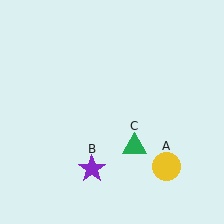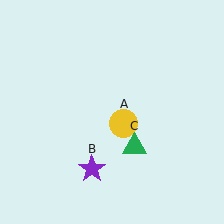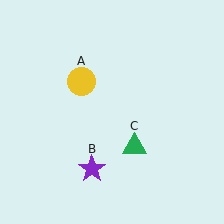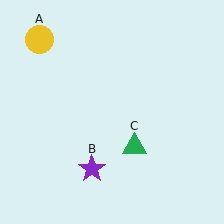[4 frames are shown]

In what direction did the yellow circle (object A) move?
The yellow circle (object A) moved up and to the left.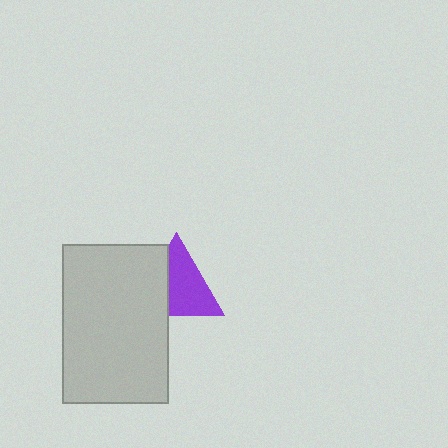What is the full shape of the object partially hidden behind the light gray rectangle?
The partially hidden object is a purple triangle.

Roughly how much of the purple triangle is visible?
About half of it is visible (roughly 63%).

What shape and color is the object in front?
The object in front is a light gray rectangle.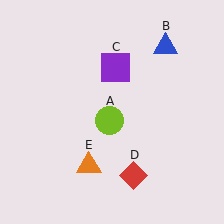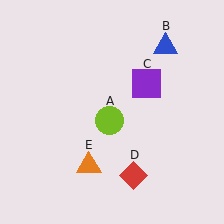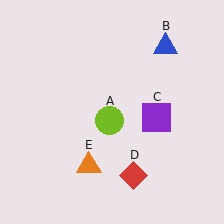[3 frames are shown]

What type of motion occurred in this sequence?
The purple square (object C) rotated clockwise around the center of the scene.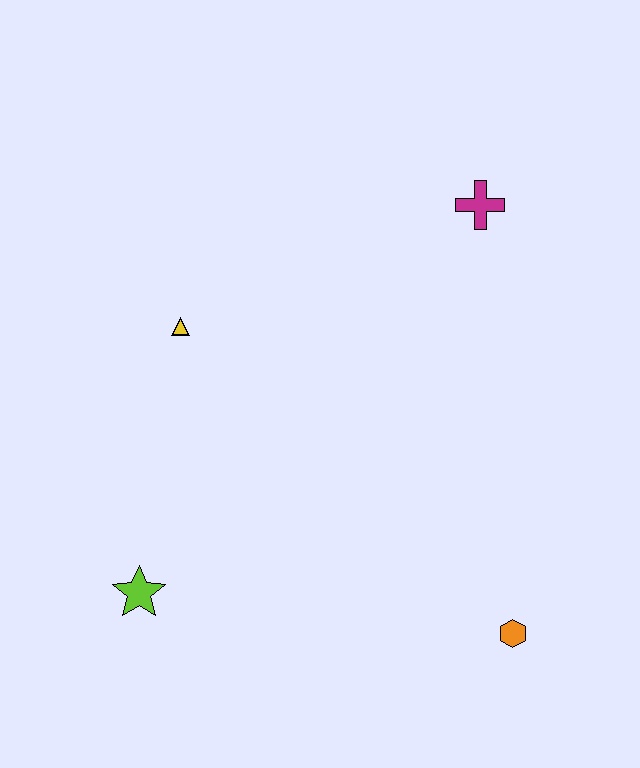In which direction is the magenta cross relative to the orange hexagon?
The magenta cross is above the orange hexagon.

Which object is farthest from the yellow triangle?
The orange hexagon is farthest from the yellow triangle.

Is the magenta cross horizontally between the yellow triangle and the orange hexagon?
Yes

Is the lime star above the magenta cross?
No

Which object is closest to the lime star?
The yellow triangle is closest to the lime star.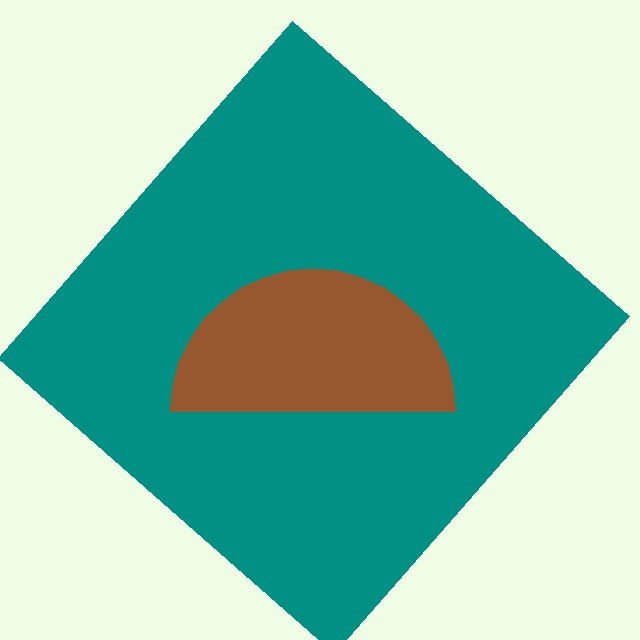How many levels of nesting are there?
2.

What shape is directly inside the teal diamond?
The brown semicircle.